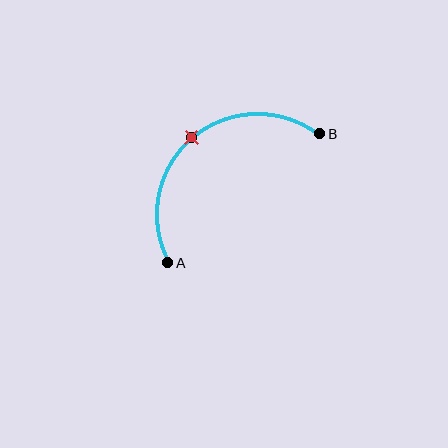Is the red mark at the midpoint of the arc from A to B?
Yes. The red mark lies on the arc at equal arc-length from both A and B — it is the arc midpoint.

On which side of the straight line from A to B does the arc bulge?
The arc bulges above and to the left of the straight line connecting A and B.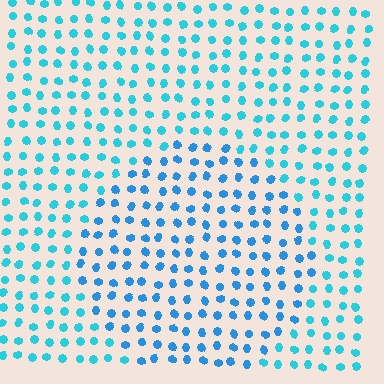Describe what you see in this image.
The image is filled with small cyan elements in a uniform arrangement. A circle-shaped region is visible where the elements are tinted to a slightly different hue, forming a subtle color boundary.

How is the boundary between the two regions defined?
The boundary is defined purely by a slight shift in hue (about 21 degrees). Spacing, size, and orientation are identical on both sides.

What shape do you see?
I see a circle.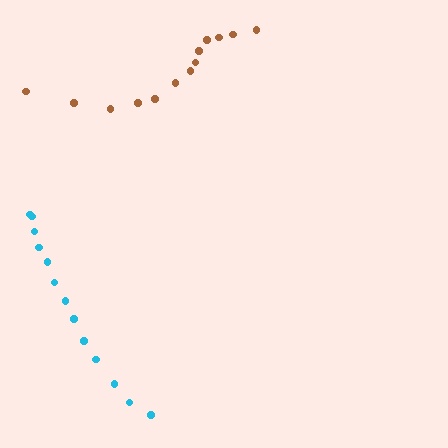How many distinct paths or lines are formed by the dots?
There are 2 distinct paths.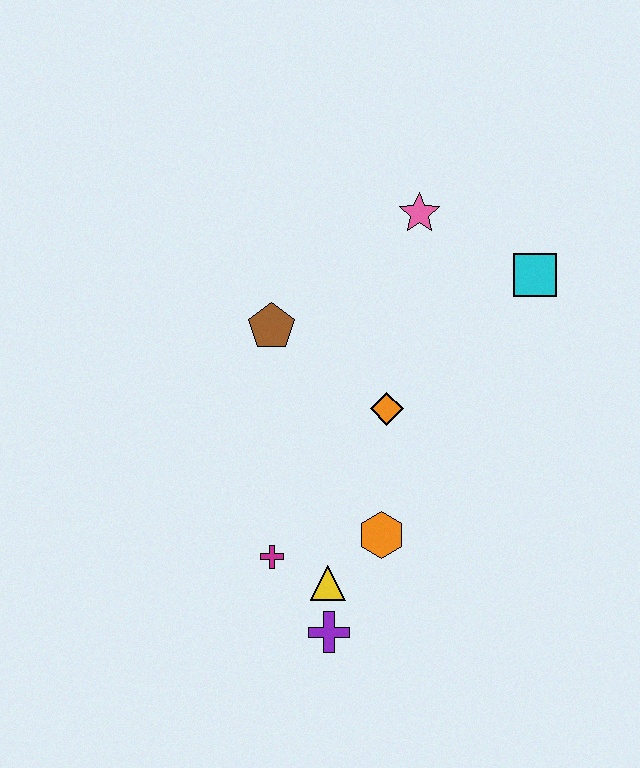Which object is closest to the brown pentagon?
The orange diamond is closest to the brown pentagon.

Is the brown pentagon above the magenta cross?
Yes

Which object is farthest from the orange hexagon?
The pink star is farthest from the orange hexagon.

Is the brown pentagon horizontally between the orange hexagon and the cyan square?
No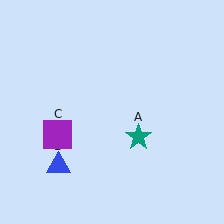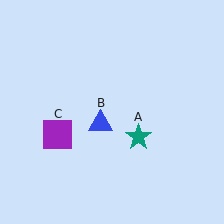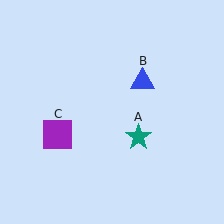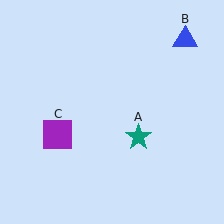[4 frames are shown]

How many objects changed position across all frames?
1 object changed position: blue triangle (object B).